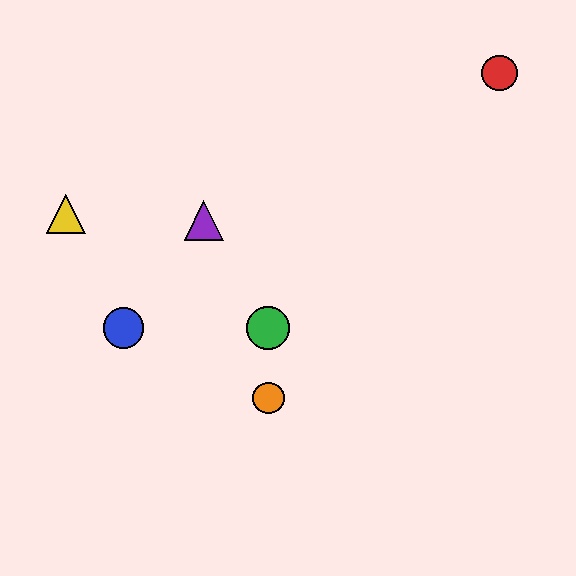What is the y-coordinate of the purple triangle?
The purple triangle is at y≈221.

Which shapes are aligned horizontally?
The blue circle, the green circle are aligned horizontally.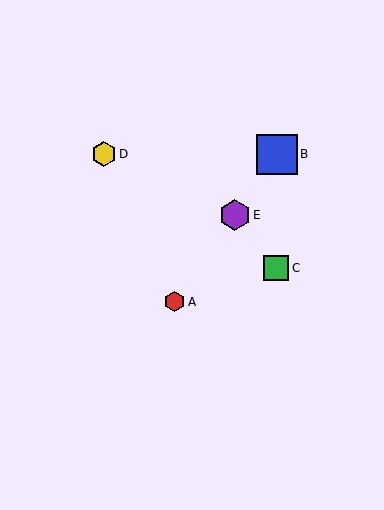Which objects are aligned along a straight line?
Objects A, B, E are aligned along a straight line.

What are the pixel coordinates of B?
Object B is at (277, 154).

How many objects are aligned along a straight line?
3 objects (A, B, E) are aligned along a straight line.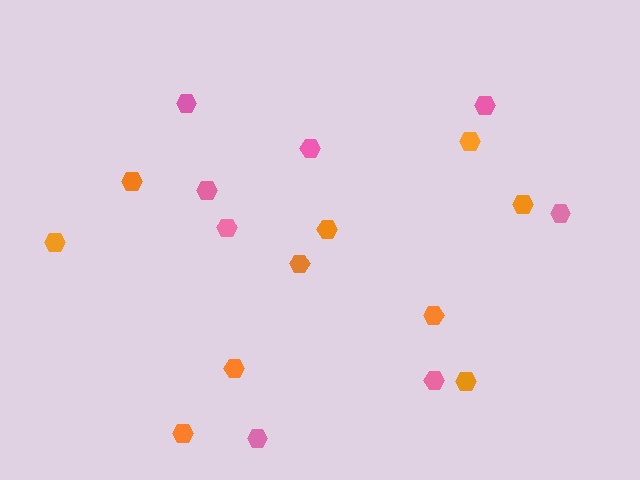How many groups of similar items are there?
There are 2 groups: one group of pink hexagons (8) and one group of orange hexagons (10).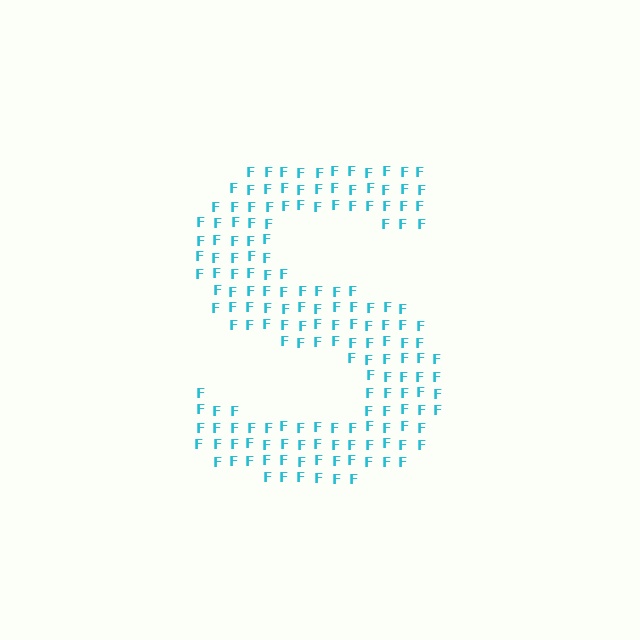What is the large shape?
The large shape is the letter S.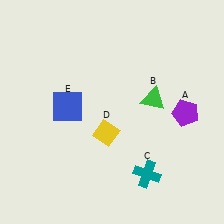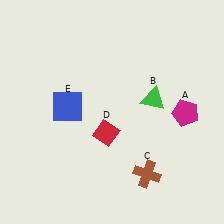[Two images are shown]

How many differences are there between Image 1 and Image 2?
There are 3 differences between the two images.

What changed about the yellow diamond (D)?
In Image 1, D is yellow. In Image 2, it changed to red.